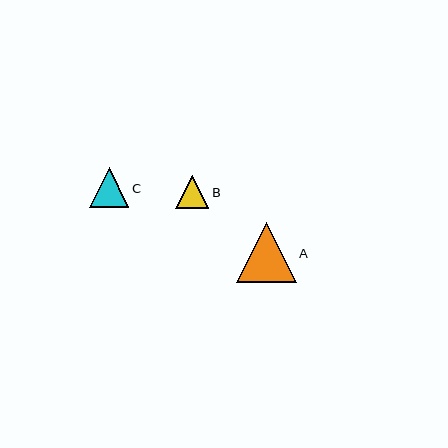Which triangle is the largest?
Triangle A is the largest with a size of approximately 60 pixels.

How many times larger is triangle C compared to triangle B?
Triangle C is approximately 1.2 times the size of triangle B.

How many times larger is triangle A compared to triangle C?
Triangle A is approximately 1.5 times the size of triangle C.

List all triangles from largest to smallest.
From largest to smallest: A, C, B.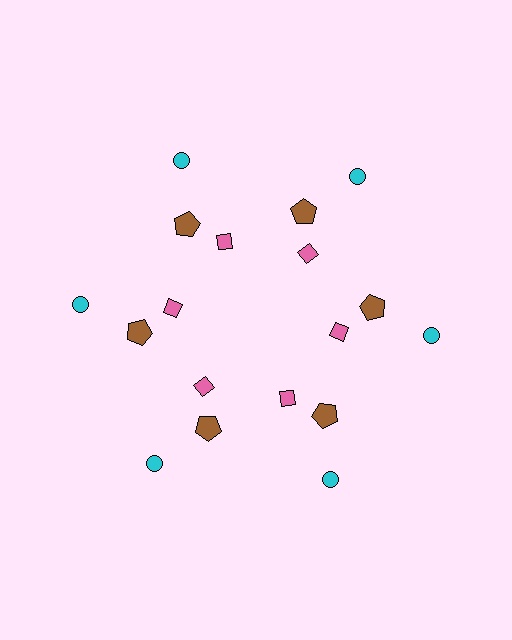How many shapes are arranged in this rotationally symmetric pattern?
There are 18 shapes, arranged in 6 groups of 3.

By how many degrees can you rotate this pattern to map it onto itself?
The pattern maps onto itself every 60 degrees of rotation.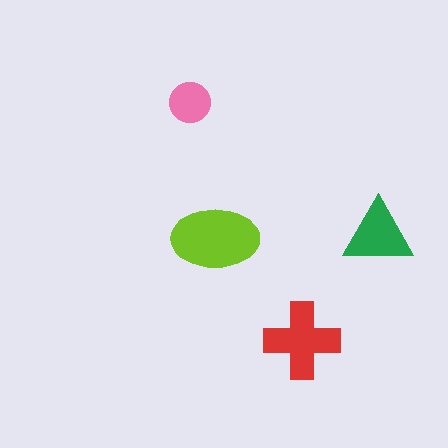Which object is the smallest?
The pink circle.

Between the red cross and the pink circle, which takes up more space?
The red cross.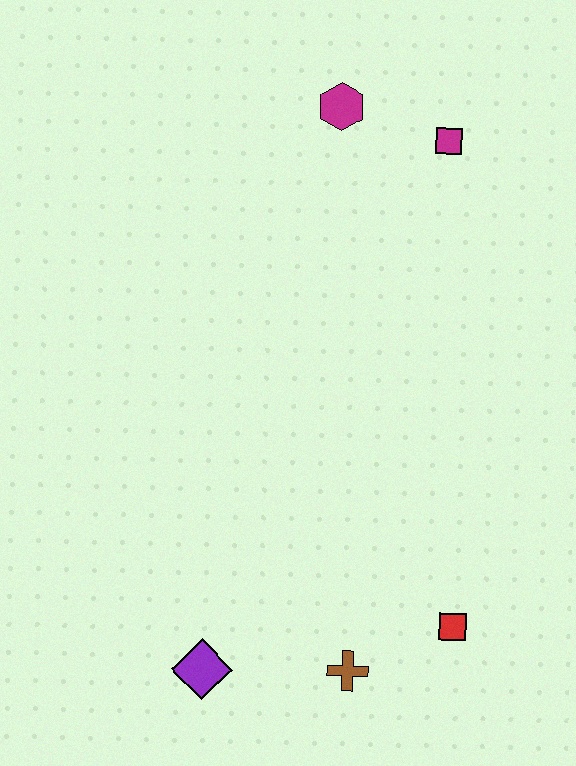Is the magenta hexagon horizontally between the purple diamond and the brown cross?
Yes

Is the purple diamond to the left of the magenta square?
Yes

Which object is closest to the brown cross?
The red square is closest to the brown cross.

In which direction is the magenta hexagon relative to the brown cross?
The magenta hexagon is above the brown cross.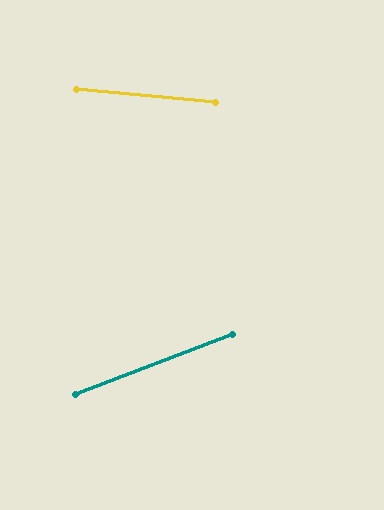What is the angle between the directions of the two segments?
Approximately 26 degrees.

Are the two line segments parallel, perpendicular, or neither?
Neither parallel nor perpendicular — they differ by about 26°.